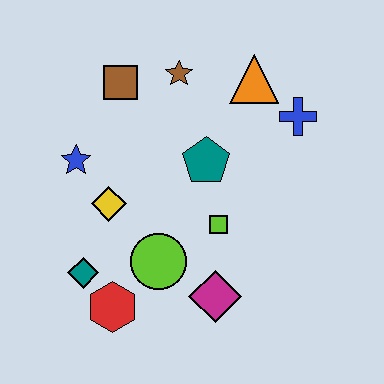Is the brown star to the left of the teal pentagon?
Yes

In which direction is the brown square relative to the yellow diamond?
The brown square is above the yellow diamond.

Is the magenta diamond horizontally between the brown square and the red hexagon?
No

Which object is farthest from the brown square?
The magenta diamond is farthest from the brown square.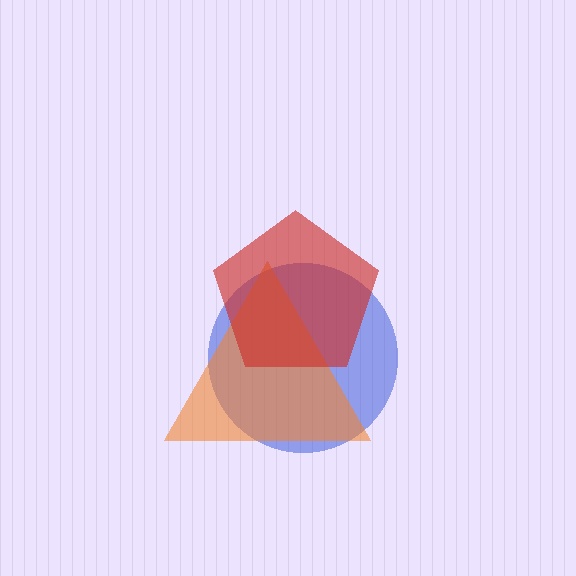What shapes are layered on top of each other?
The layered shapes are: a blue circle, an orange triangle, a red pentagon.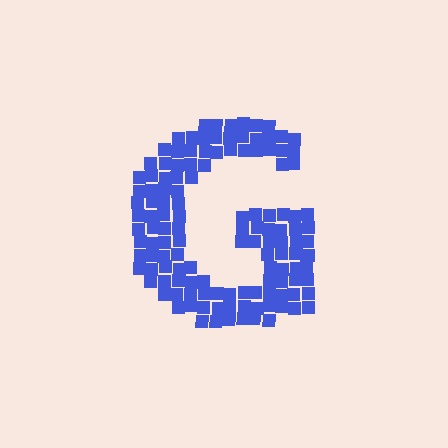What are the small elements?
The small elements are squares.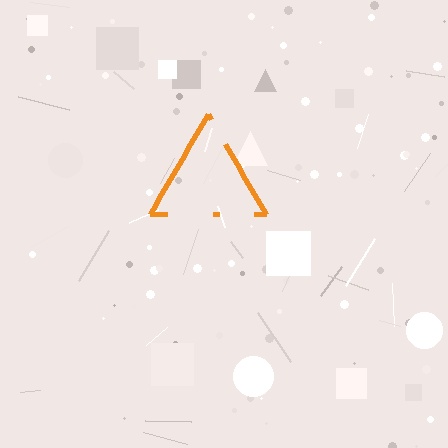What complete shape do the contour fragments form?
The contour fragments form a triangle.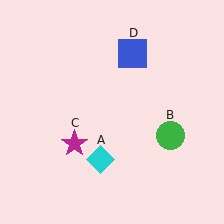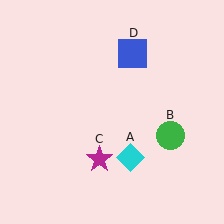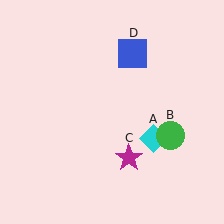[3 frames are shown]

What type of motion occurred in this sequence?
The cyan diamond (object A), magenta star (object C) rotated counterclockwise around the center of the scene.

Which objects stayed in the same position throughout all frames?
Green circle (object B) and blue square (object D) remained stationary.